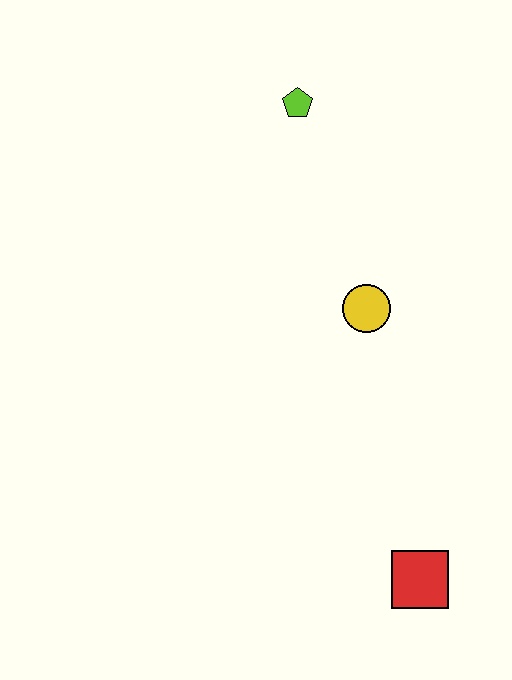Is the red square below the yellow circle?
Yes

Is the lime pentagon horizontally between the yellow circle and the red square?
No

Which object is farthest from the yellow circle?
The red square is farthest from the yellow circle.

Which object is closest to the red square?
The yellow circle is closest to the red square.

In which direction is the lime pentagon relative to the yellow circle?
The lime pentagon is above the yellow circle.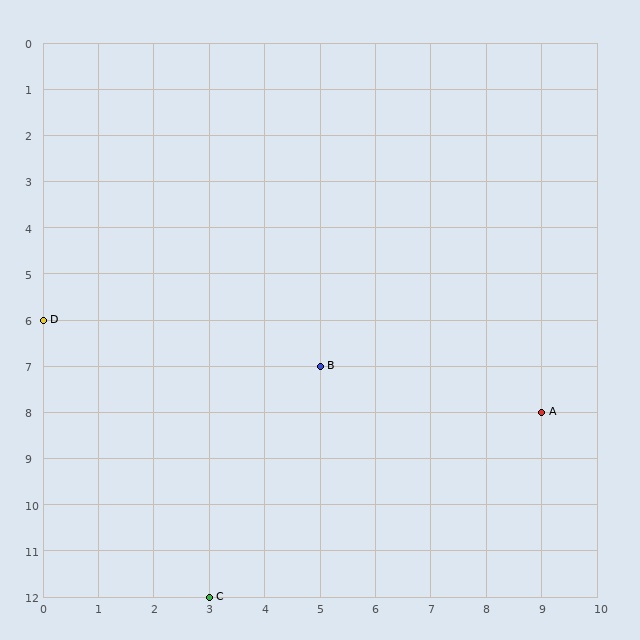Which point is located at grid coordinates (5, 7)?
Point B is at (5, 7).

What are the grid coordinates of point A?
Point A is at grid coordinates (9, 8).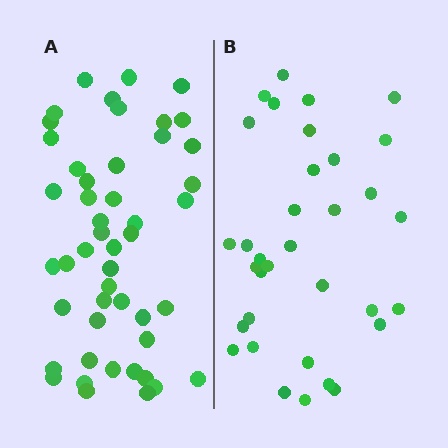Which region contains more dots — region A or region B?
Region A (the left region) has more dots.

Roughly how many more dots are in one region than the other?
Region A has approximately 15 more dots than region B.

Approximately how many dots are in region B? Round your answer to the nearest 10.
About 30 dots. (The exact count is 34, which rounds to 30.)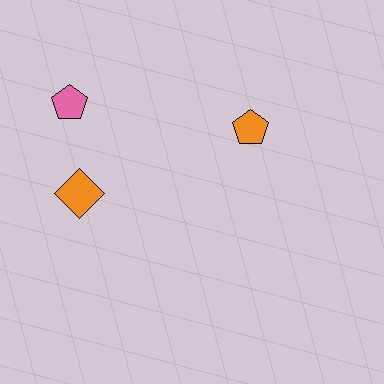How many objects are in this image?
There are 3 objects.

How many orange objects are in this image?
There are 2 orange objects.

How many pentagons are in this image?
There are 2 pentagons.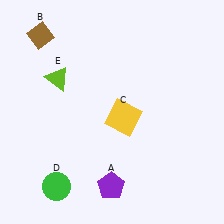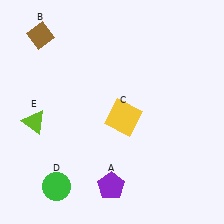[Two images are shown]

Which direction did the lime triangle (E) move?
The lime triangle (E) moved down.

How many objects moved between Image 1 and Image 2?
1 object moved between the two images.